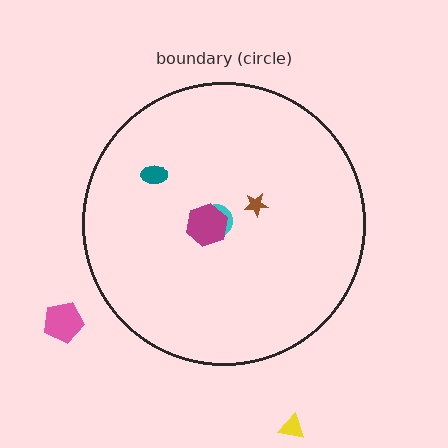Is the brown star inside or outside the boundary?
Inside.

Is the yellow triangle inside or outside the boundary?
Outside.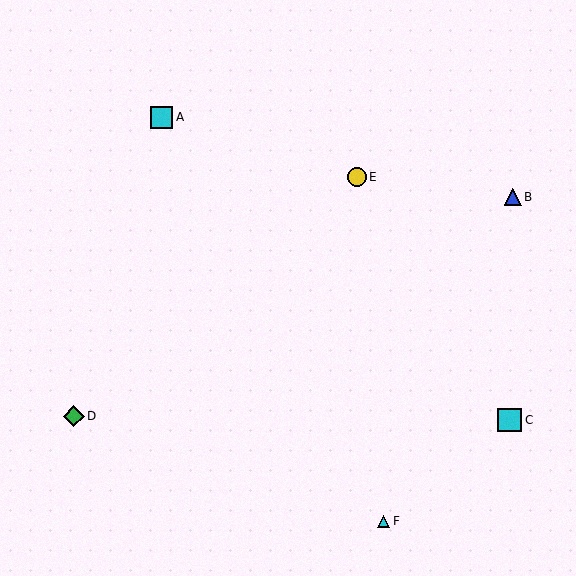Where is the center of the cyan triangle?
The center of the cyan triangle is at (384, 521).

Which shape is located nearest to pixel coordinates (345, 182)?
The yellow circle (labeled E) at (357, 177) is nearest to that location.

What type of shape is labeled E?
Shape E is a yellow circle.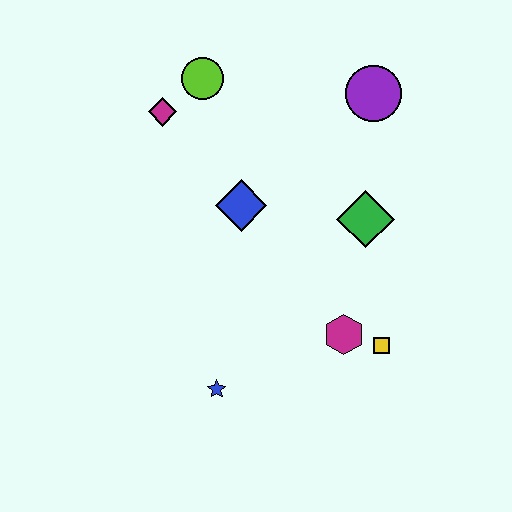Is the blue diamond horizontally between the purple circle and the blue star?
Yes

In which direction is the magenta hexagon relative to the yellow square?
The magenta hexagon is to the left of the yellow square.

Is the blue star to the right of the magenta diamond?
Yes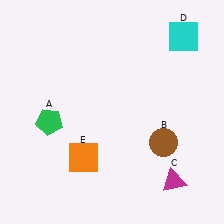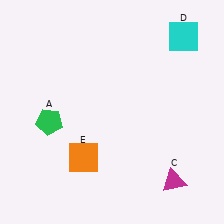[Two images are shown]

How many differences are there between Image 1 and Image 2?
There is 1 difference between the two images.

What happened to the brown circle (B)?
The brown circle (B) was removed in Image 2. It was in the bottom-right area of Image 1.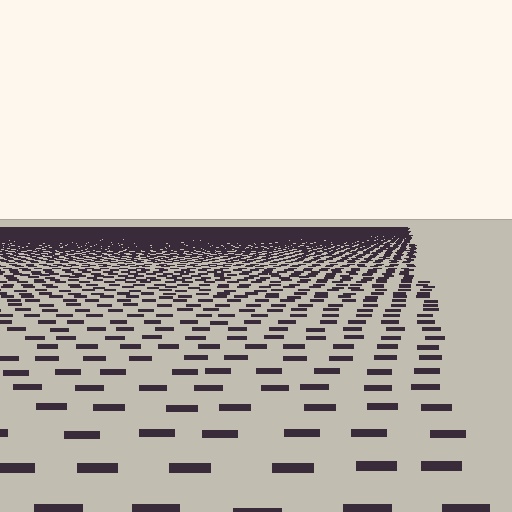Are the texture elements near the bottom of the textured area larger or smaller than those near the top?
Larger. Near the bottom, elements are closer to the viewer and appear at a bigger on-screen size.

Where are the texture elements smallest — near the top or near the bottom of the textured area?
Near the top.